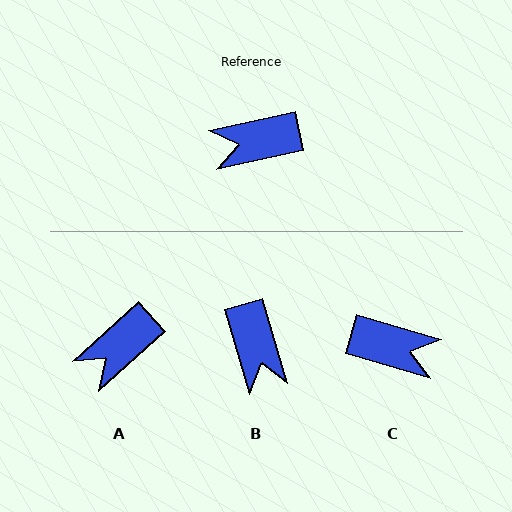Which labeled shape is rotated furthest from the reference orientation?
C, about 151 degrees away.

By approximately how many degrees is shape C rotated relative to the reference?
Approximately 151 degrees counter-clockwise.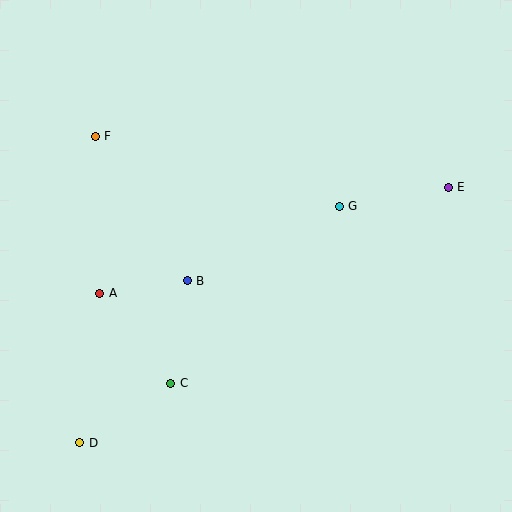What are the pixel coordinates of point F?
Point F is at (95, 136).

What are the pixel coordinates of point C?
Point C is at (171, 383).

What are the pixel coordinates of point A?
Point A is at (100, 293).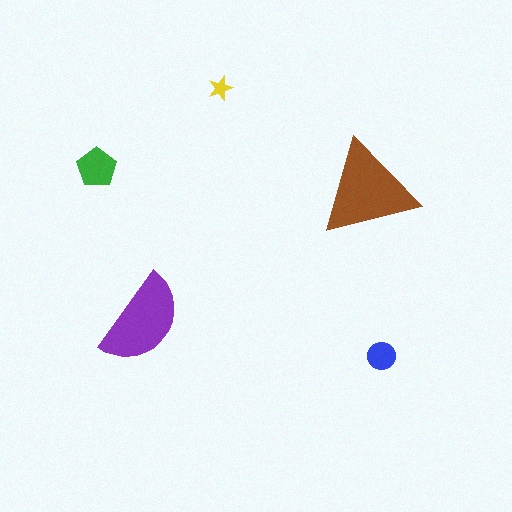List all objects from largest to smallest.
The brown triangle, the purple semicircle, the green pentagon, the blue circle, the yellow star.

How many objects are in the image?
There are 5 objects in the image.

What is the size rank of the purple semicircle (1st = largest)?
2nd.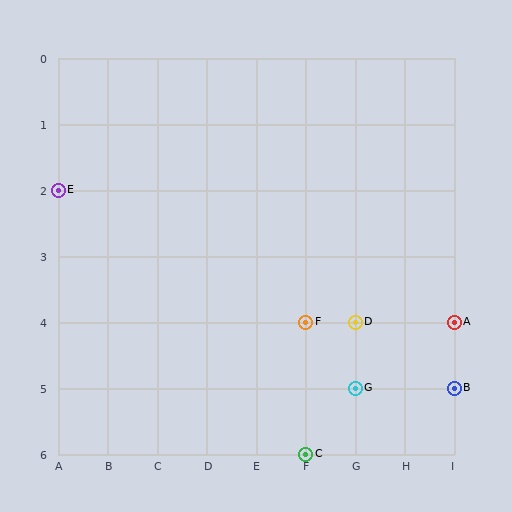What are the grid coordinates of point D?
Point D is at grid coordinates (G, 4).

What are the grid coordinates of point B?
Point B is at grid coordinates (I, 5).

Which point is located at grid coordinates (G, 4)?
Point D is at (G, 4).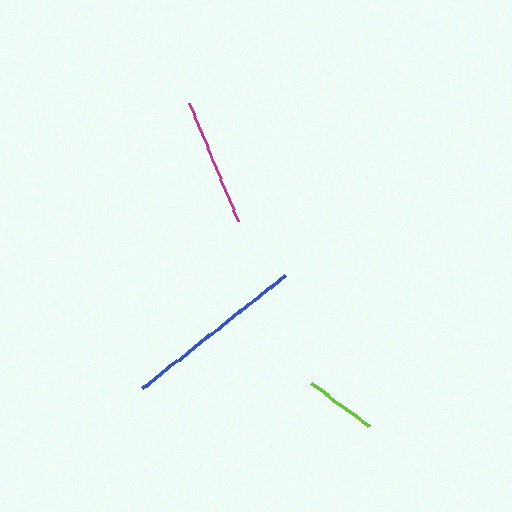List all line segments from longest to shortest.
From longest to shortest: blue, magenta, lime.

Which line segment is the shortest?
The lime line is the shortest at approximately 72 pixels.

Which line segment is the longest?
The blue line is the longest at approximately 183 pixels.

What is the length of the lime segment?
The lime segment is approximately 72 pixels long.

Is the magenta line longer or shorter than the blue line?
The blue line is longer than the magenta line.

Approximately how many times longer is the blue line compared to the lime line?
The blue line is approximately 2.5 times the length of the lime line.